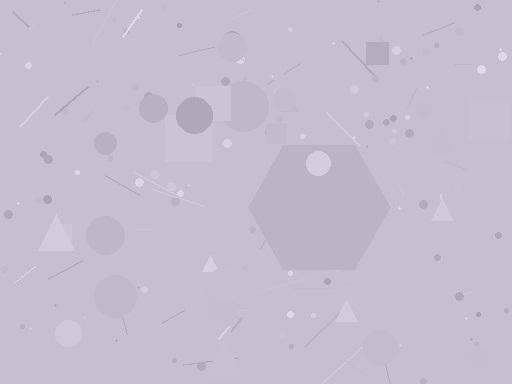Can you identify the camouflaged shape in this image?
The camouflaged shape is a hexagon.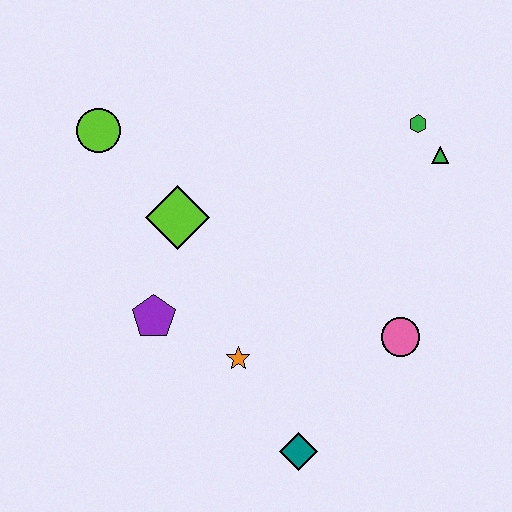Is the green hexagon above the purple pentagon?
Yes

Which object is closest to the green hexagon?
The green triangle is closest to the green hexagon.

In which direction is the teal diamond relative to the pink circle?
The teal diamond is below the pink circle.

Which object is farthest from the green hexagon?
The teal diamond is farthest from the green hexagon.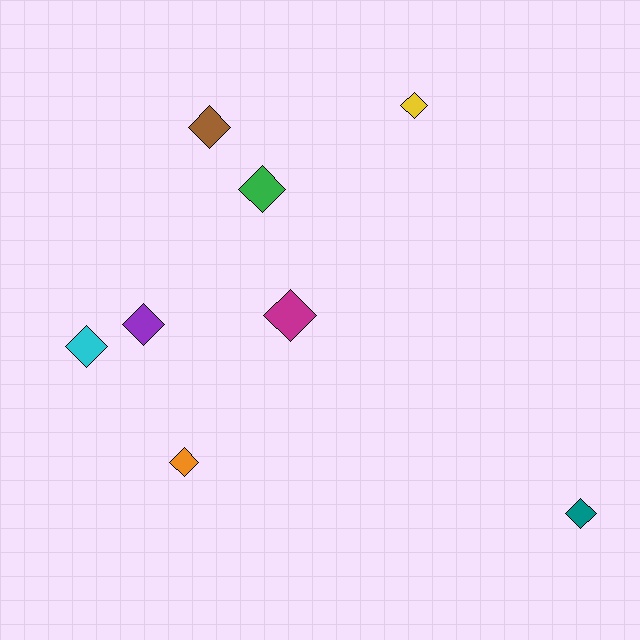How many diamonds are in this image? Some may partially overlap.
There are 8 diamonds.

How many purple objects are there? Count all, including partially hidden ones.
There is 1 purple object.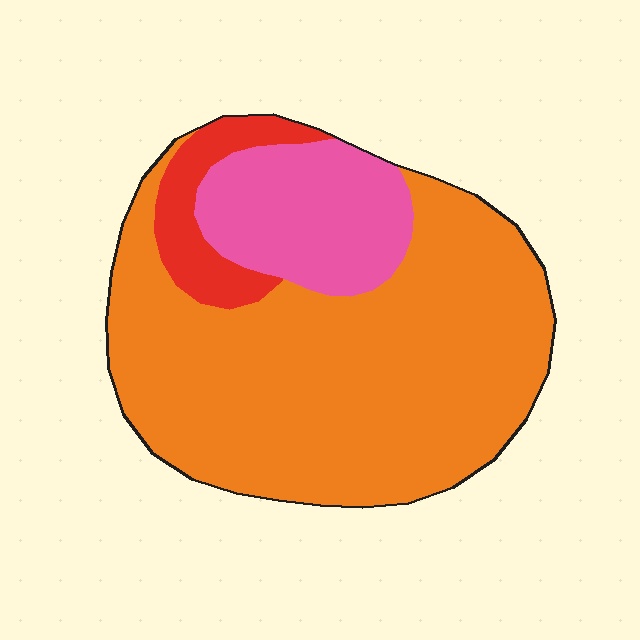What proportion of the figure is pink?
Pink takes up between a sixth and a third of the figure.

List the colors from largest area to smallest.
From largest to smallest: orange, pink, red.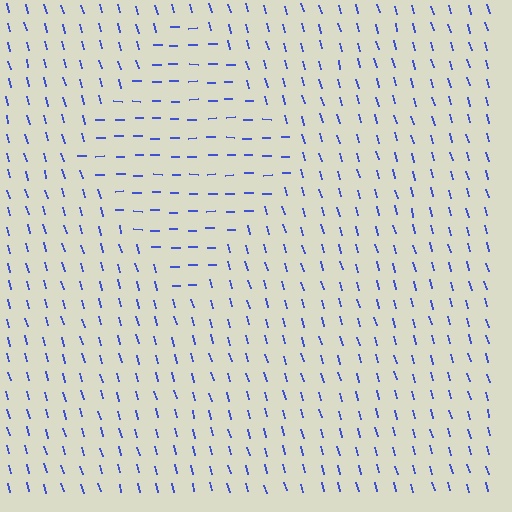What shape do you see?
I see a diamond.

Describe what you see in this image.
The image is filled with small blue line segments. A diamond region in the image has lines oriented differently from the surrounding lines, creating a visible texture boundary.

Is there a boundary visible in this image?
Yes, there is a texture boundary formed by a change in line orientation.